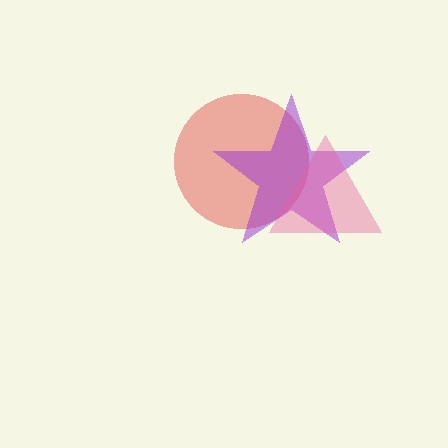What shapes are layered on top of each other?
The layered shapes are: a red circle, a purple star, a pink triangle.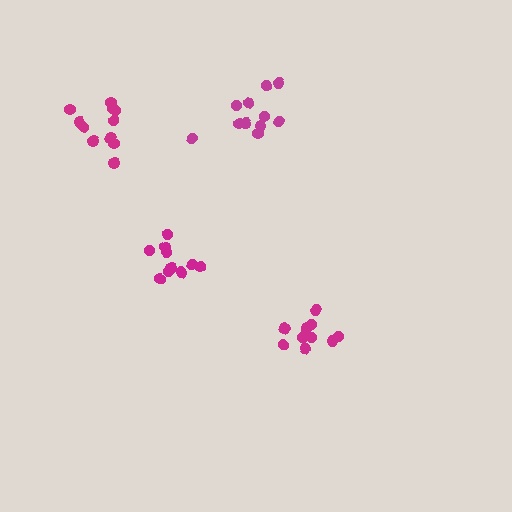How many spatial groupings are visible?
There are 4 spatial groupings.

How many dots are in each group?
Group 1: 10 dots, Group 2: 10 dots, Group 3: 11 dots, Group 4: 11 dots (42 total).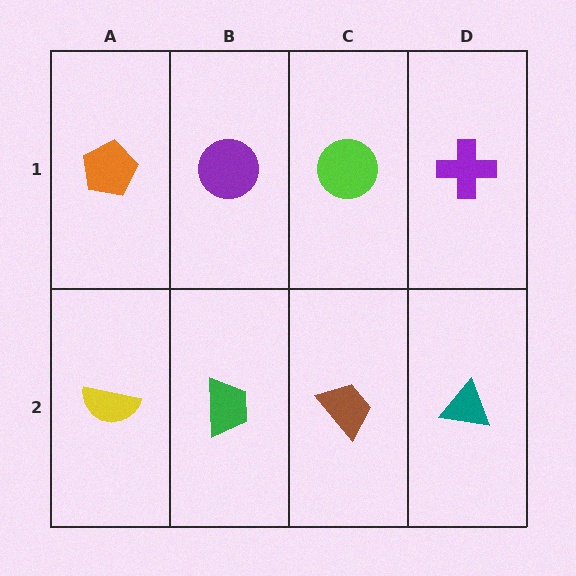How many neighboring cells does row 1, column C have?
3.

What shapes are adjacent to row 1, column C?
A brown trapezoid (row 2, column C), a purple circle (row 1, column B), a purple cross (row 1, column D).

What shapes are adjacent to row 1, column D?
A teal triangle (row 2, column D), a lime circle (row 1, column C).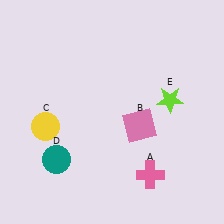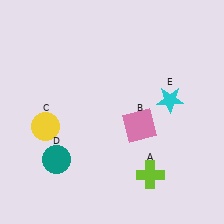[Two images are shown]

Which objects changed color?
A changed from pink to lime. E changed from lime to cyan.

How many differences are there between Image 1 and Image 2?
There are 2 differences between the two images.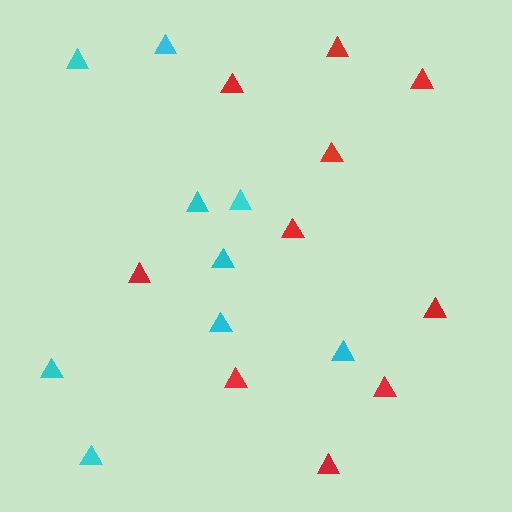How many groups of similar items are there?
There are 2 groups: one group of red triangles (10) and one group of cyan triangles (9).